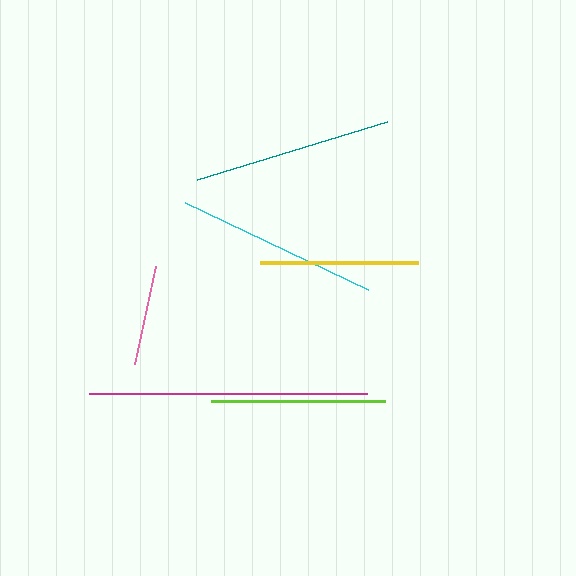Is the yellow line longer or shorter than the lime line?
The lime line is longer than the yellow line.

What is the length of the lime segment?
The lime segment is approximately 174 pixels long.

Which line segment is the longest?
The magenta line is the longest at approximately 278 pixels.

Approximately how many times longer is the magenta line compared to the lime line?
The magenta line is approximately 1.6 times the length of the lime line.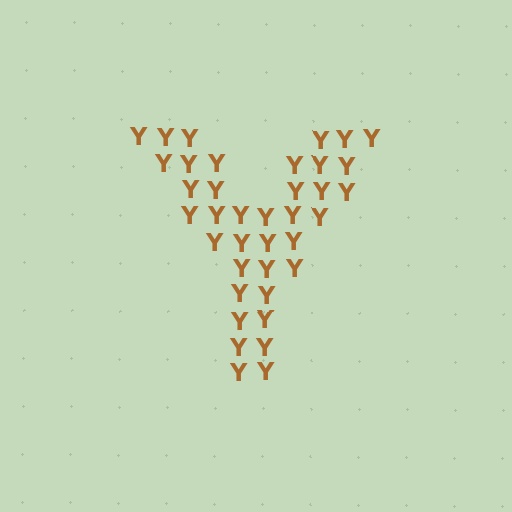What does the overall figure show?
The overall figure shows the letter Y.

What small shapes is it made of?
It is made of small letter Y's.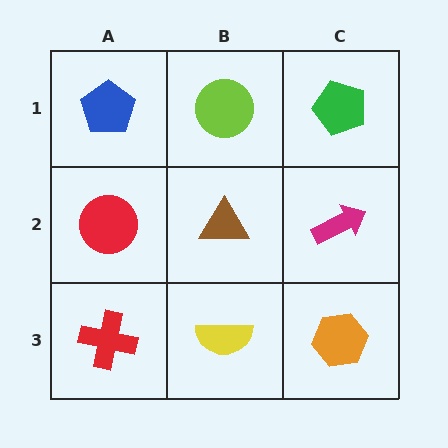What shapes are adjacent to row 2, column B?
A lime circle (row 1, column B), a yellow semicircle (row 3, column B), a red circle (row 2, column A), a magenta arrow (row 2, column C).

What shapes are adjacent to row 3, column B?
A brown triangle (row 2, column B), a red cross (row 3, column A), an orange hexagon (row 3, column C).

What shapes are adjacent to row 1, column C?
A magenta arrow (row 2, column C), a lime circle (row 1, column B).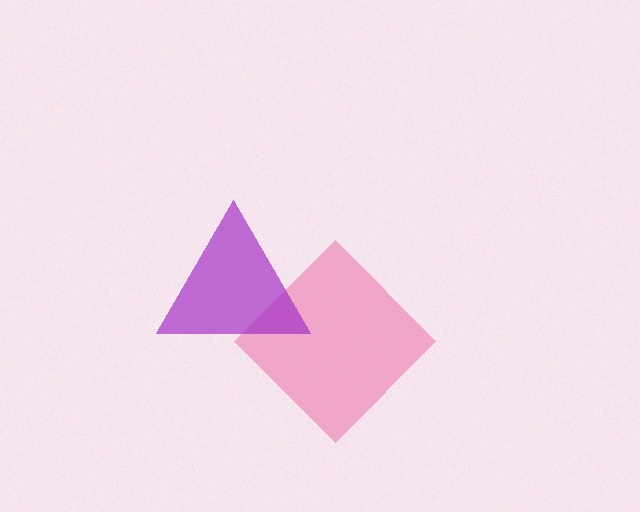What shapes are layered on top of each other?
The layered shapes are: a pink diamond, a purple triangle.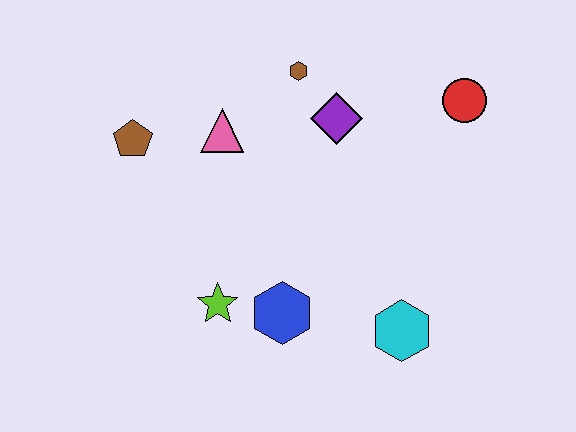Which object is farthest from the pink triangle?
The cyan hexagon is farthest from the pink triangle.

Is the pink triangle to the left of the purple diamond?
Yes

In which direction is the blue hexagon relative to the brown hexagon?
The blue hexagon is below the brown hexagon.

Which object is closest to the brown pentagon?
The pink triangle is closest to the brown pentagon.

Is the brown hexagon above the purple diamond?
Yes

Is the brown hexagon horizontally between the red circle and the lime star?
Yes